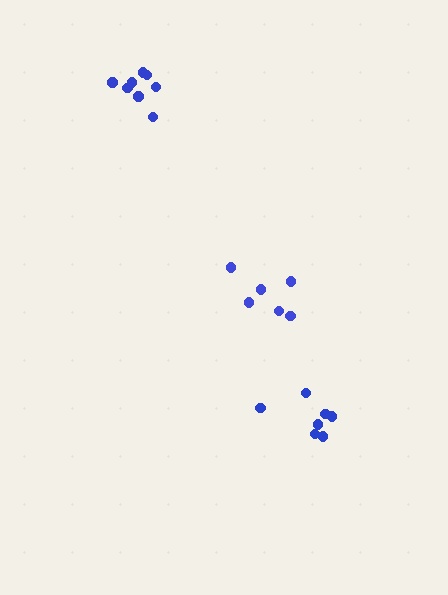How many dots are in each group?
Group 1: 8 dots, Group 2: 6 dots, Group 3: 7 dots (21 total).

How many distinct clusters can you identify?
There are 3 distinct clusters.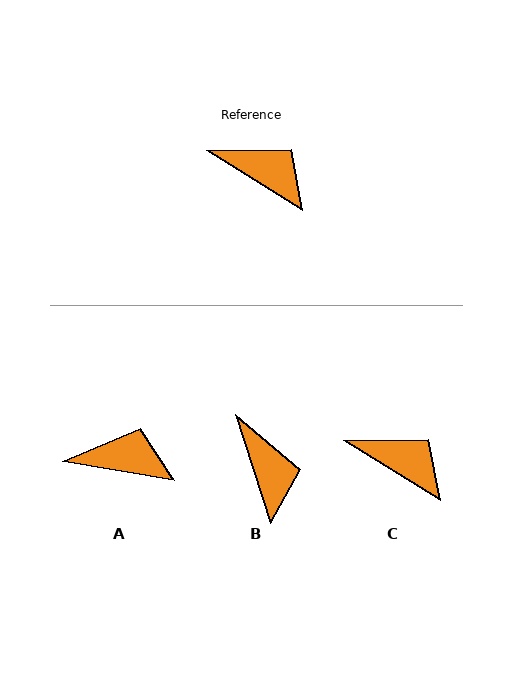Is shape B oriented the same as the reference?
No, it is off by about 41 degrees.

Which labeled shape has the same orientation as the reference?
C.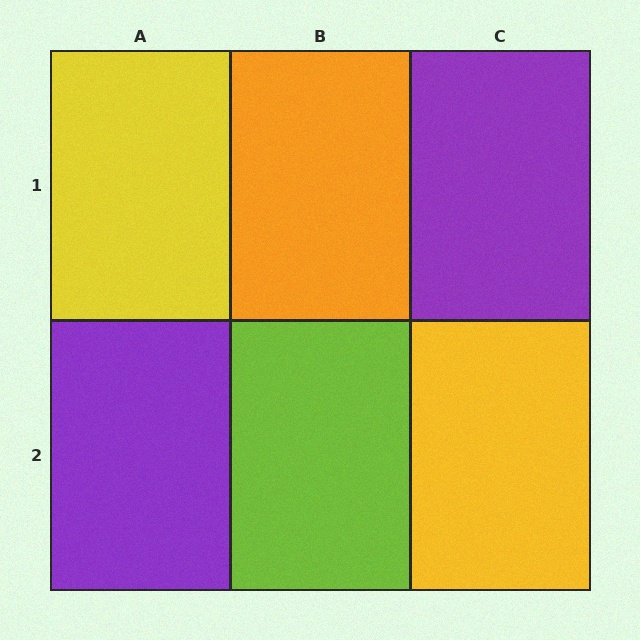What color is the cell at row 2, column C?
Yellow.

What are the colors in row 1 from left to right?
Yellow, orange, purple.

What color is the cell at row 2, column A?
Purple.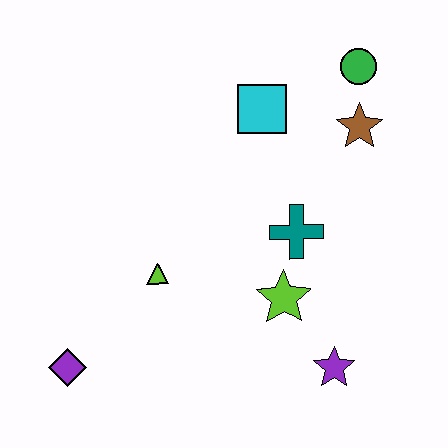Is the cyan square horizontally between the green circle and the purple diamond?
Yes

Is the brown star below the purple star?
No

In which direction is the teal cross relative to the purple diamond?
The teal cross is to the right of the purple diamond.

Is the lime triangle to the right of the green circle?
No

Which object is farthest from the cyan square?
The purple diamond is farthest from the cyan square.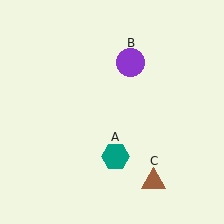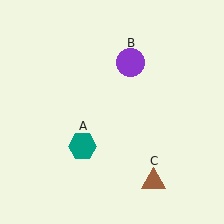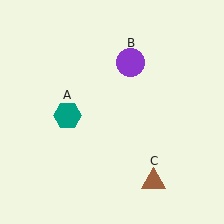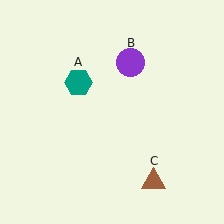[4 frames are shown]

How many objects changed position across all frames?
1 object changed position: teal hexagon (object A).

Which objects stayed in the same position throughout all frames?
Purple circle (object B) and brown triangle (object C) remained stationary.